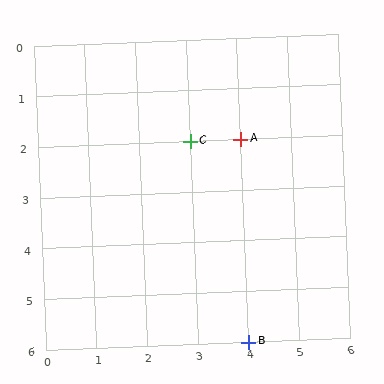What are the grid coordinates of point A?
Point A is at grid coordinates (4, 2).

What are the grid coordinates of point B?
Point B is at grid coordinates (4, 6).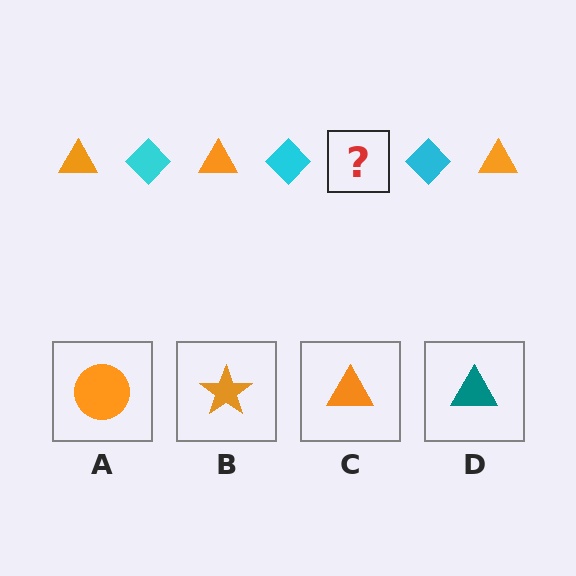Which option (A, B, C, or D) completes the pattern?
C.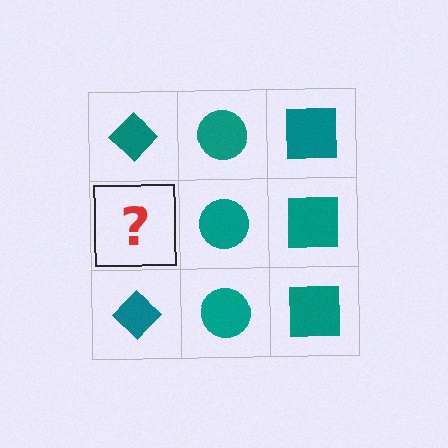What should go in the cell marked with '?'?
The missing cell should contain a teal diamond.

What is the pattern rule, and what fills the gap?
The rule is that each column has a consistent shape. The gap should be filled with a teal diamond.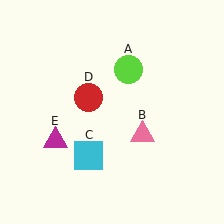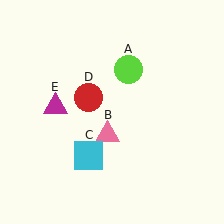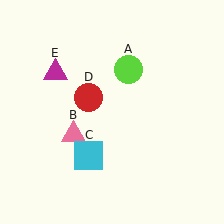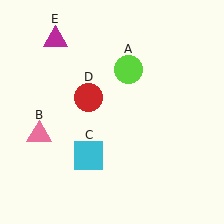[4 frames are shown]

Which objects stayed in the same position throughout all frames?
Lime circle (object A) and cyan square (object C) and red circle (object D) remained stationary.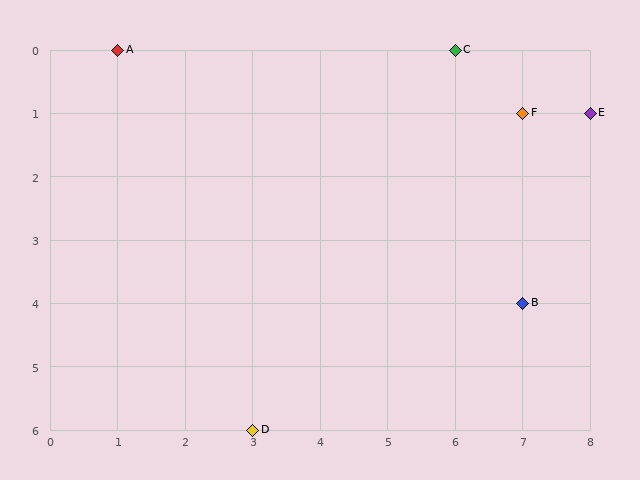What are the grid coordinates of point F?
Point F is at grid coordinates (7, 1).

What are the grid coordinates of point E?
Point E is at grid coordinates (8, 1).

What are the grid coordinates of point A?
Point A is at grid coordinates (1, 0).